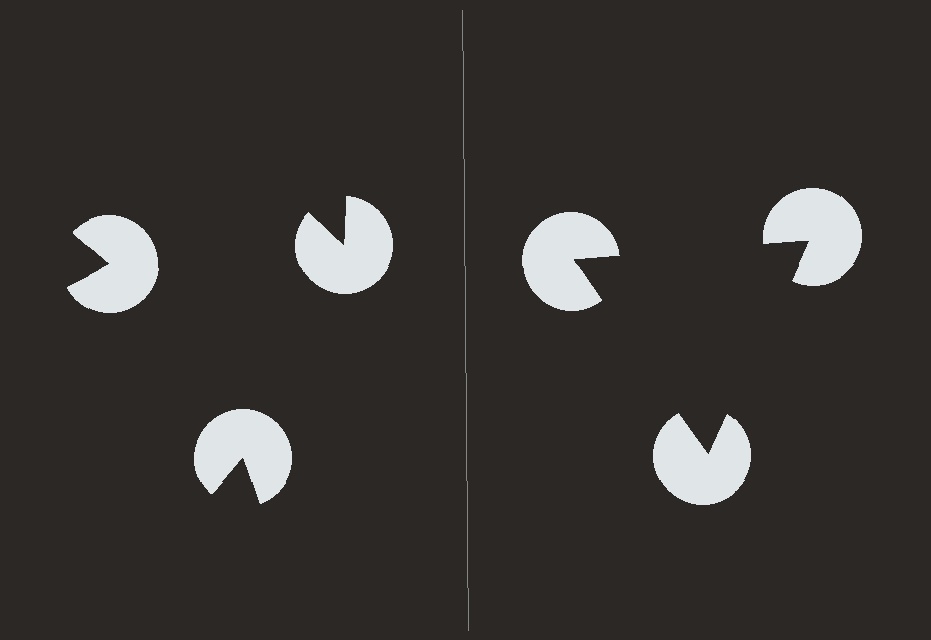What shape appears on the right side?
An illusory triangle.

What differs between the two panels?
The pac-man discs are positioned identically on both sides; only the wedge orientations differ. On the right they align to a triangle; on the left they are misaligned.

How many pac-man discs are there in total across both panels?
6 — 3 on each side.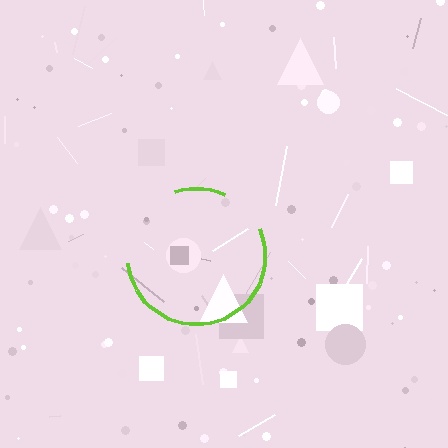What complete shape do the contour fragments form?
The contour fragments form a circle.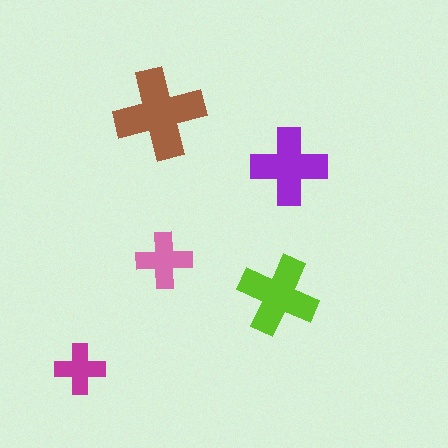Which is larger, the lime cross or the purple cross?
The lime one.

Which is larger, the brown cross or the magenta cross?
The brown one.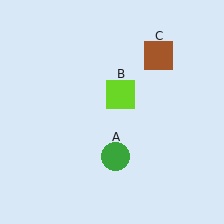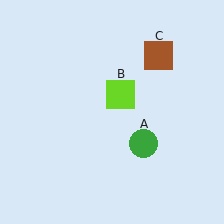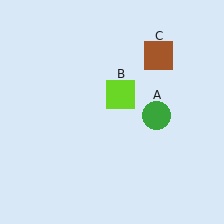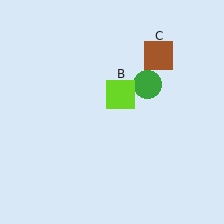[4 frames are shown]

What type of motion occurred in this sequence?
The green circle (object A) rotated counterclockwise around the center of the scene.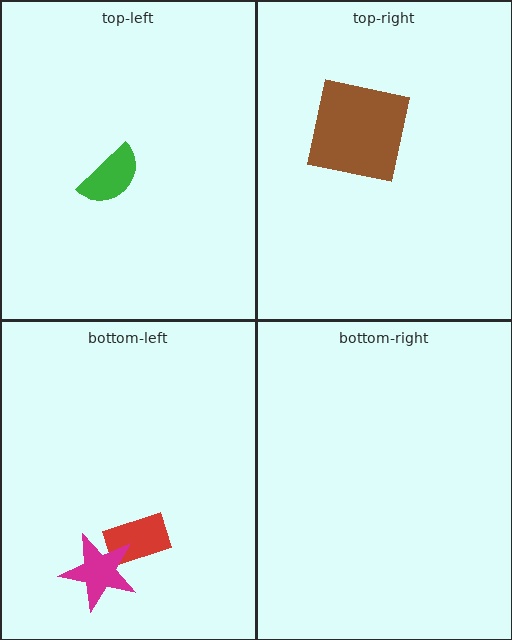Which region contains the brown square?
The top-right region.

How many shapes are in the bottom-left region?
2.